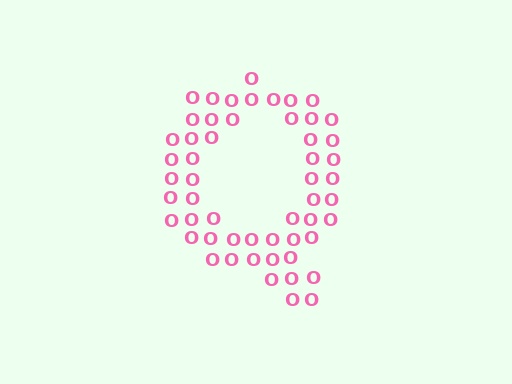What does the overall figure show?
The overall figure shows the letter Q.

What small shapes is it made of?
It is made of small letter O's.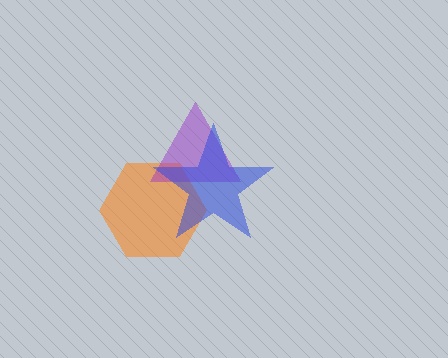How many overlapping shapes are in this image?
There are 3 overlapping shapes in the image.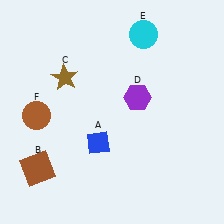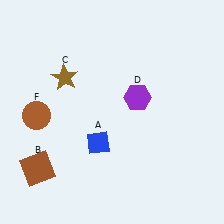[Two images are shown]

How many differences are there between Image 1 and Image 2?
There is 1 difference between the two images.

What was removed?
The cyan circle (E) was removed in Image 2.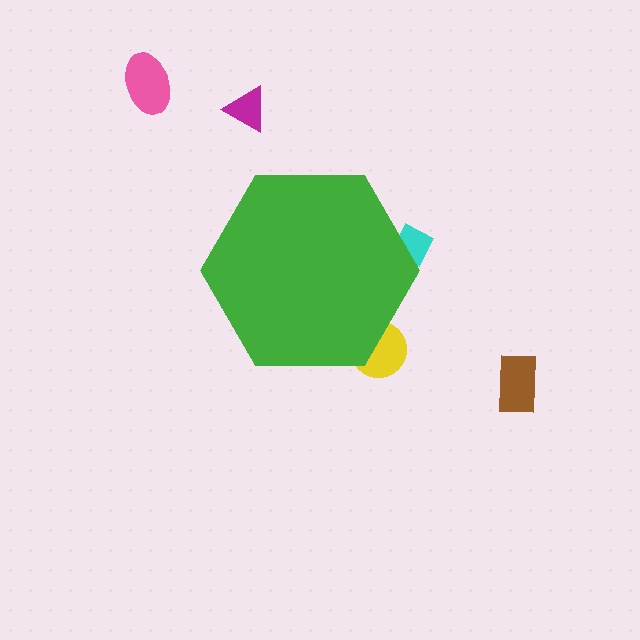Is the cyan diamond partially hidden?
Yes, the cyan diamond is partially hidden behind the green hexagon.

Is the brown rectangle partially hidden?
No, the brown rectangle is fully visible.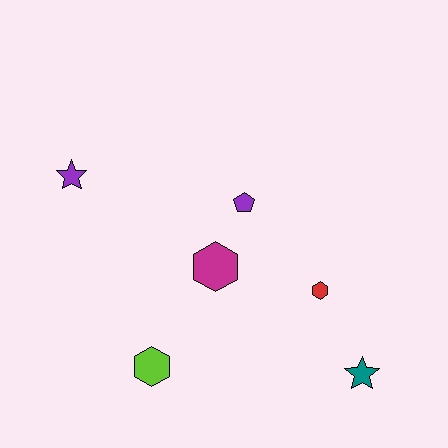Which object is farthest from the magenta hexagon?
The teal star is farthest from the magenta hexagon.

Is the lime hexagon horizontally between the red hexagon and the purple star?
Yes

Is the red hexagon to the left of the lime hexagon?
No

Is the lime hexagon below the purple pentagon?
Yes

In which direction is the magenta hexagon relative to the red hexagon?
The magenta hexagon is to the left of the red hexagon.